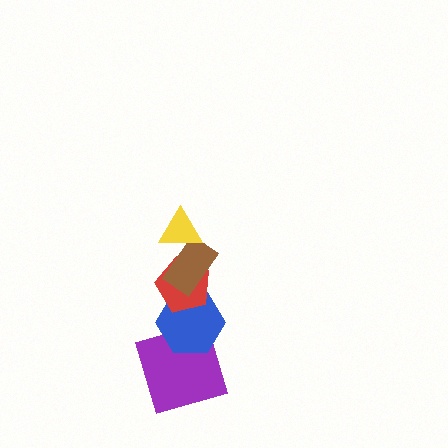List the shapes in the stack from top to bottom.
From top to bottom: the yellow triangle, the brown rectangle, the red pentagon, the blue hexagon, the purple square.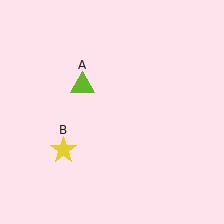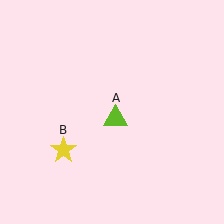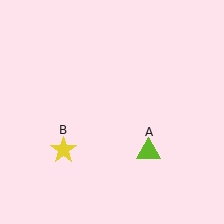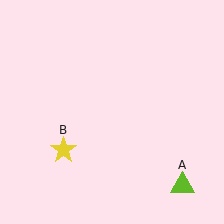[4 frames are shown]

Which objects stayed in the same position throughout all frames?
Yellow star (object B) remained stationary.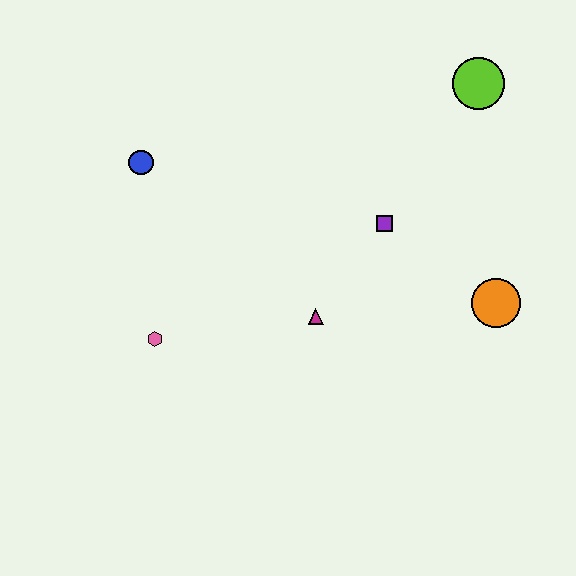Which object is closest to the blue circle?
The pink hexagon is closest to the blue circle.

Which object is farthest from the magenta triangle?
The lime circle is farthest from the magenta triangle.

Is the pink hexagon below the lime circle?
Yes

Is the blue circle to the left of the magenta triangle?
Yes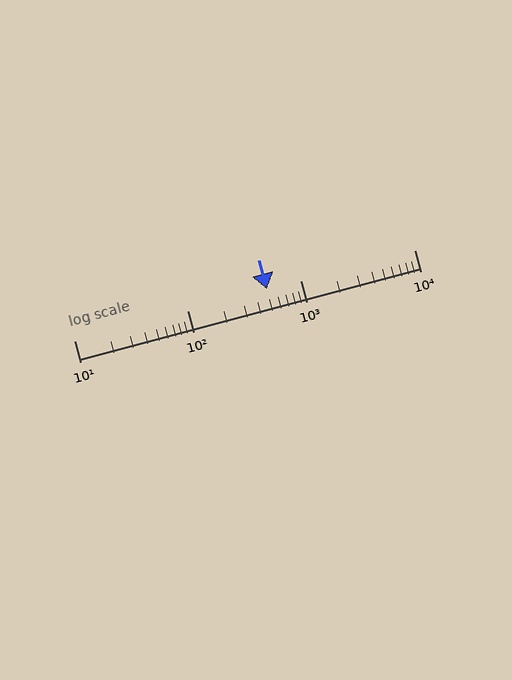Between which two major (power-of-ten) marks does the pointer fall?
The pointer is between 100 and 1000.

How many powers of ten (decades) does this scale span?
The scale spans 3 decades, from 10 to 10000.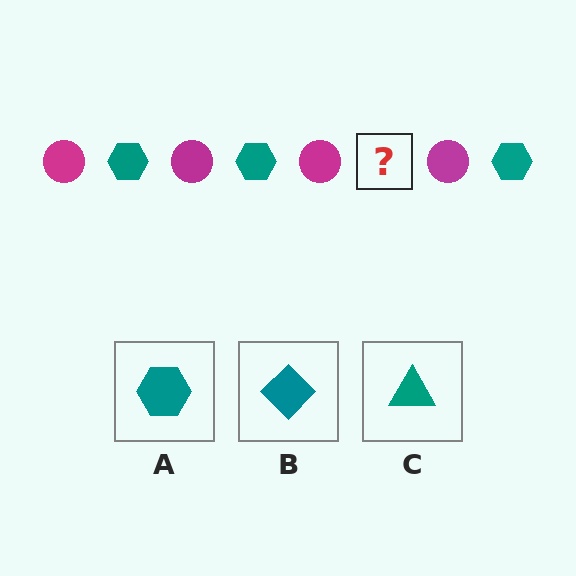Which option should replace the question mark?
Option A.